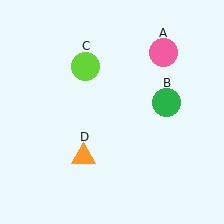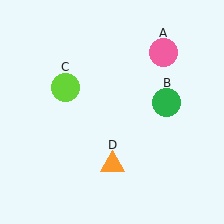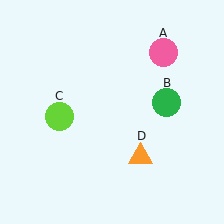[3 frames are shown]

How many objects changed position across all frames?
2 objects changed position: lime circle (object C), orange triangle (object D).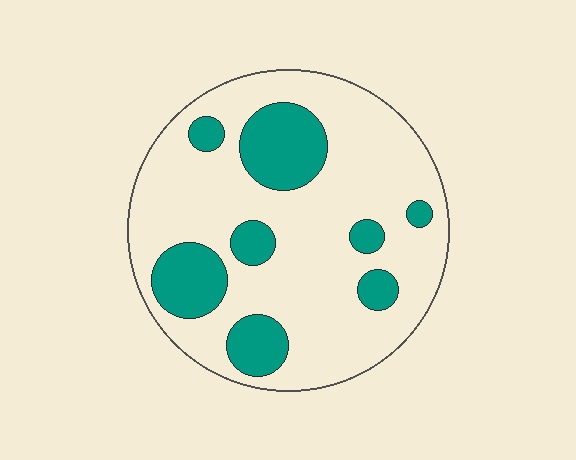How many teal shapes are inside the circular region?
8.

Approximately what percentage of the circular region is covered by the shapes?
Approximately 25%.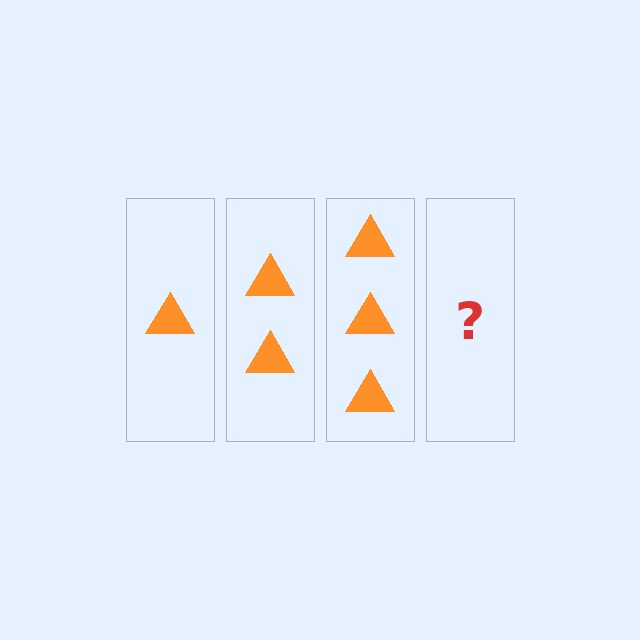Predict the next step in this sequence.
The next step is 4 triangles.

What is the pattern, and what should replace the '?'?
The pattern is that each step adds one more triangle. The '?' should be 4 triangles.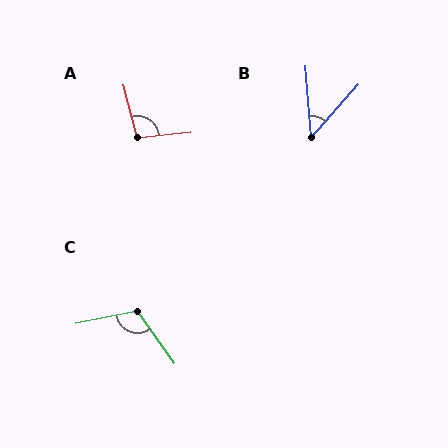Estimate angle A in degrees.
Approximately 99 degrees.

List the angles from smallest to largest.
B (46°), A (99°), C (114°).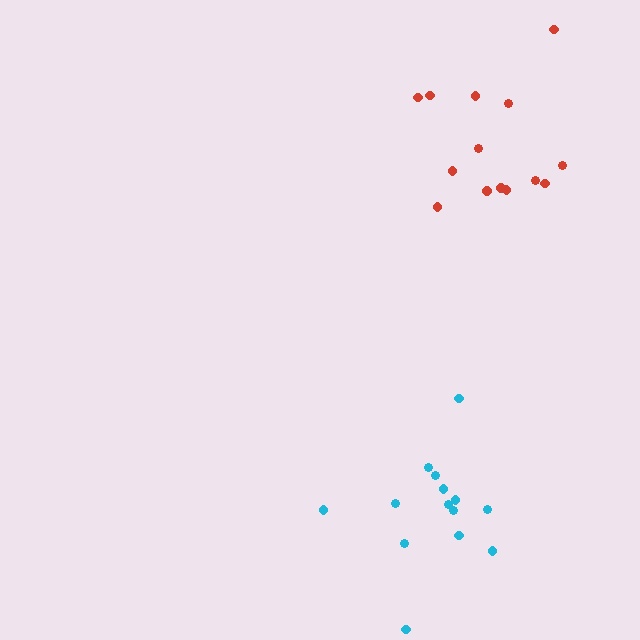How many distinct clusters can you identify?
There are 2 distinct clusters.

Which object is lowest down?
The cyan cluster is bottommost.